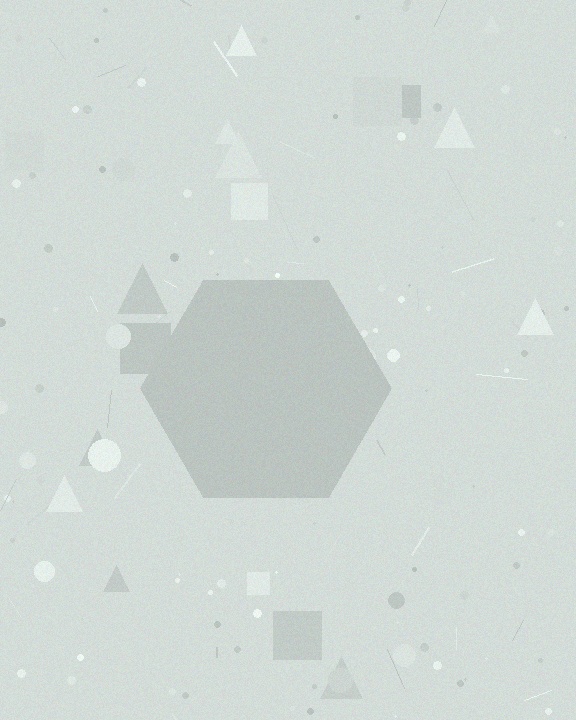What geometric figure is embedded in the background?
A hexagon is embedded in the background.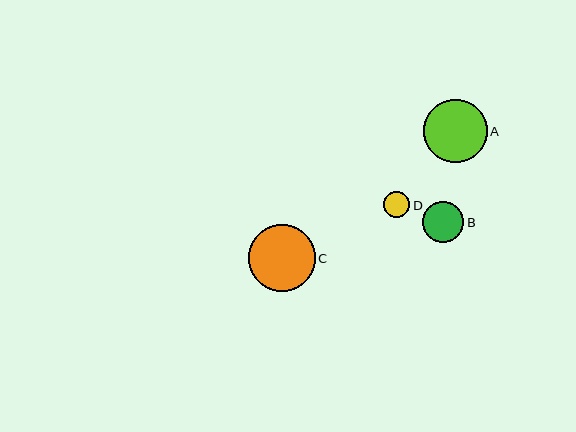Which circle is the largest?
Circle C is the largest with a size of approximately 67 pixels.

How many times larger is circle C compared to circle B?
Circle C is approximately 1.6 times the size of circle B.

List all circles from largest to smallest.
From largest to smallest: C, A, B, D.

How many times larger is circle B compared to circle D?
Circle B is approximately 1.5 times the size of circle D.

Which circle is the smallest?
Circle D is the smallest with a size of approximately 27 pixels.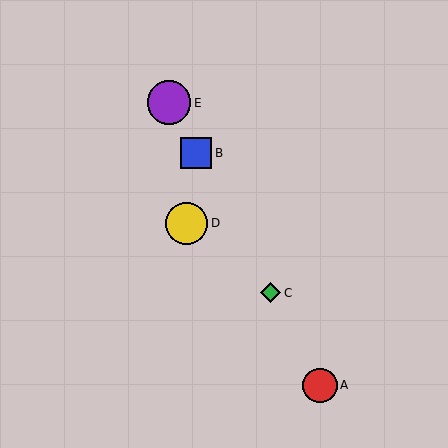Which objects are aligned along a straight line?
Objects A, B, C, E are aligned along a straight line.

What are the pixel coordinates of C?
Object C is at (271, 293).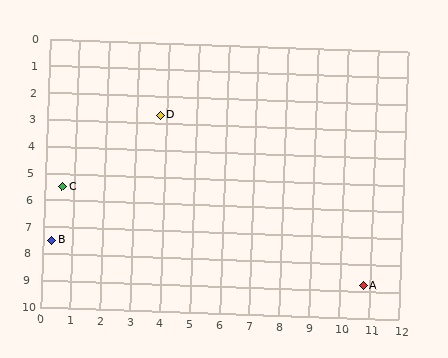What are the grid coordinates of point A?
Point A is at approximately (10.8, 8.8).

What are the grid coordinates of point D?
Point D is at approximately (3.8, 2.7).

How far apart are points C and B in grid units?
Points C and B are about 2.0 grid units apart.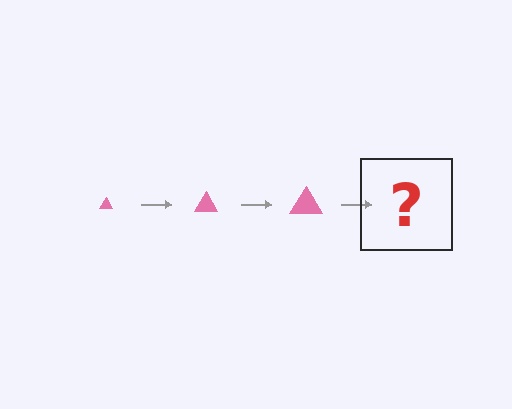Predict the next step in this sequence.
The next step is a pink triangle, larger than the previous one.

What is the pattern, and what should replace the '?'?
The pattern is that the triangle gets progressively larger each step. The '?' should be a pink triangle, larger than the previous one.